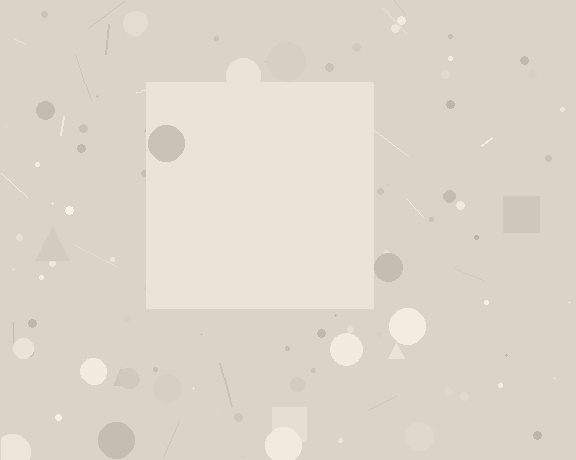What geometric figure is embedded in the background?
A square is embedded in the background.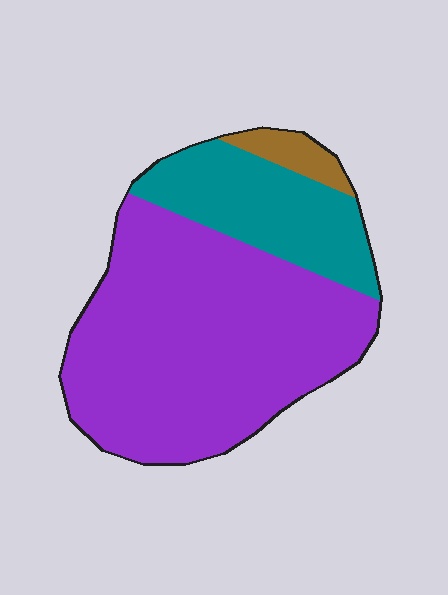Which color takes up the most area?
Purple, at roughly 70%.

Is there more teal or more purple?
Purple.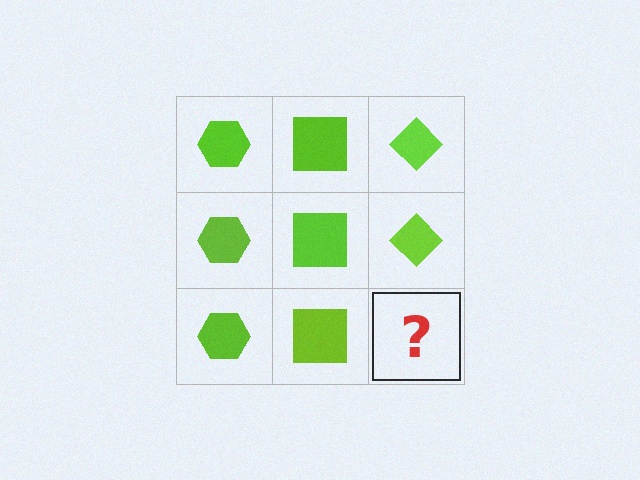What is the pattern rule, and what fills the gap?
The rule is that each column has a consistent shape. The gap should be filled with a lime diamond.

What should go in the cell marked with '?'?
The missing cell should contain a lime diamond.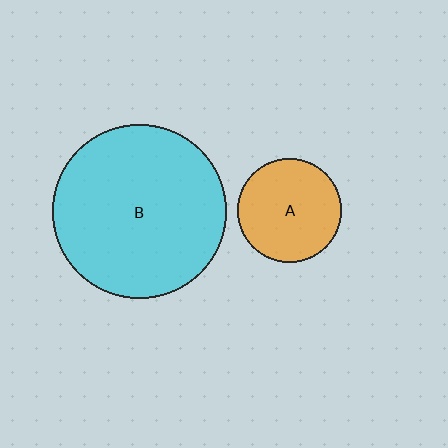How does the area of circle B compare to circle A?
Approximately 2.8 times.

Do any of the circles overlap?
No, none of the circles overlap.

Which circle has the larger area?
Circle B (cyan).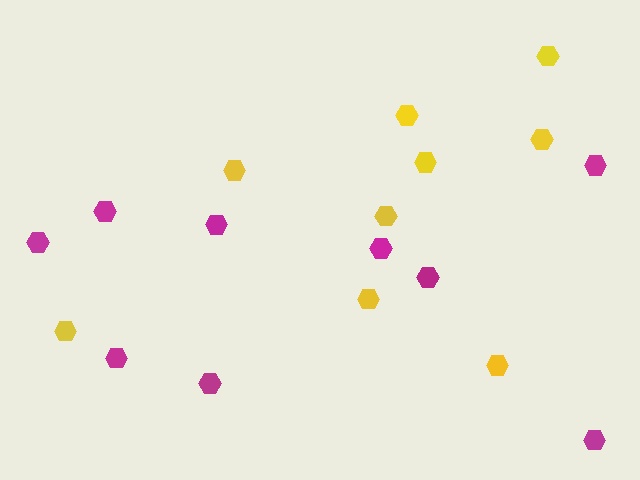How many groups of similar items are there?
There are 2 groups: one group of yellow hexagons (9) and one group of magenta hexagons (9).